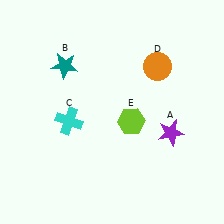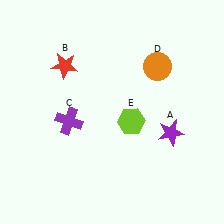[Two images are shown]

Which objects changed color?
B changed from teal to red. C changed from cyan to purple.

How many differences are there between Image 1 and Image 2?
There are 2 differences between the two images.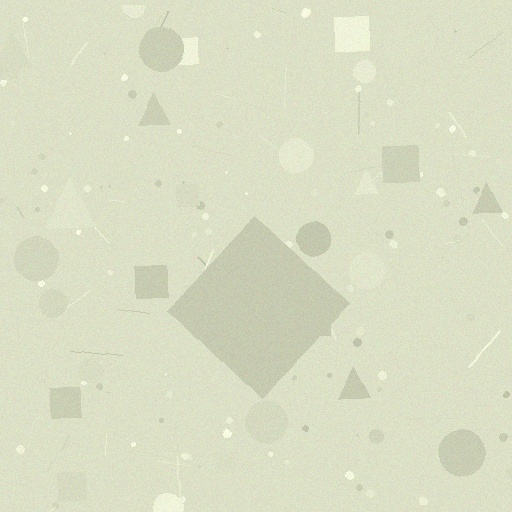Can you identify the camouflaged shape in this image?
The camouflaged shape is a diamond.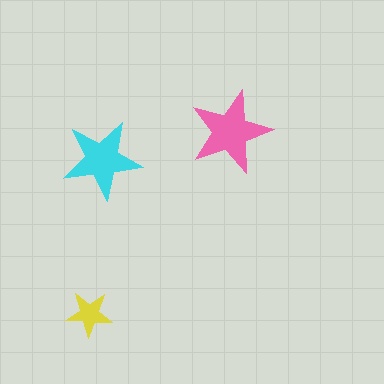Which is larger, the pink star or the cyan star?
The pink one.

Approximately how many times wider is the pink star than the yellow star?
About 2 times wider.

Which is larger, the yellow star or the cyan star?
The cyan one.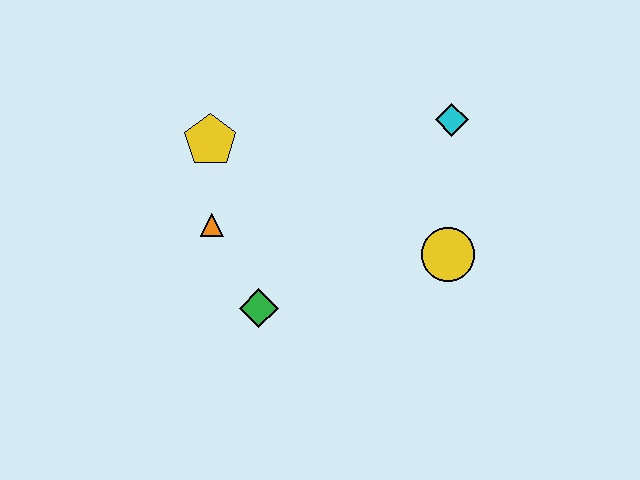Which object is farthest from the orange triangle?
The cyan diamond is farthest from the orange triangle.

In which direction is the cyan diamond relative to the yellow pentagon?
The cyan diamond is to the right of the yellow pentagon.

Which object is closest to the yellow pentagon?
The orange triangle is closest to the yellow pentagon.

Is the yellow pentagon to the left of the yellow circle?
Yes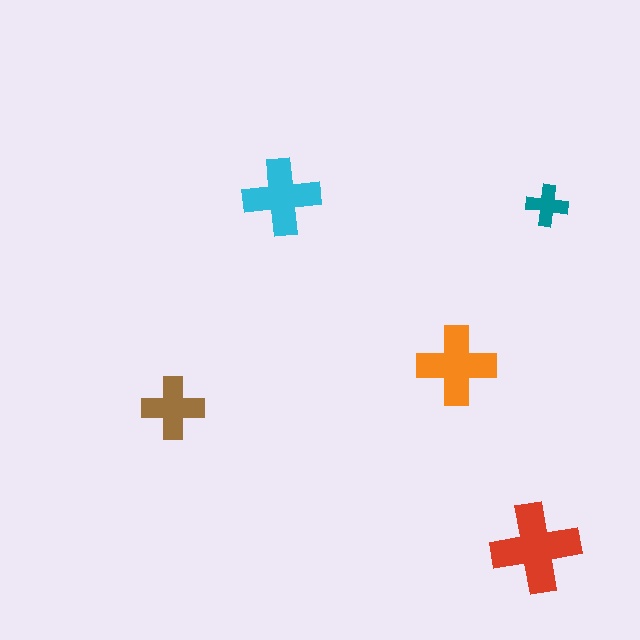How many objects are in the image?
There are 5 objects in the image.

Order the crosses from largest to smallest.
the red one, the orange one, the cyan one, the brown one, the teal one.